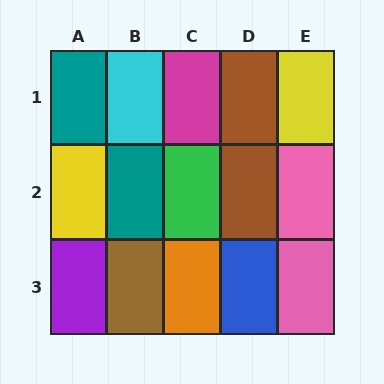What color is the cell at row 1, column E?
Yellow.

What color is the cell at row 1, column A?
Teal.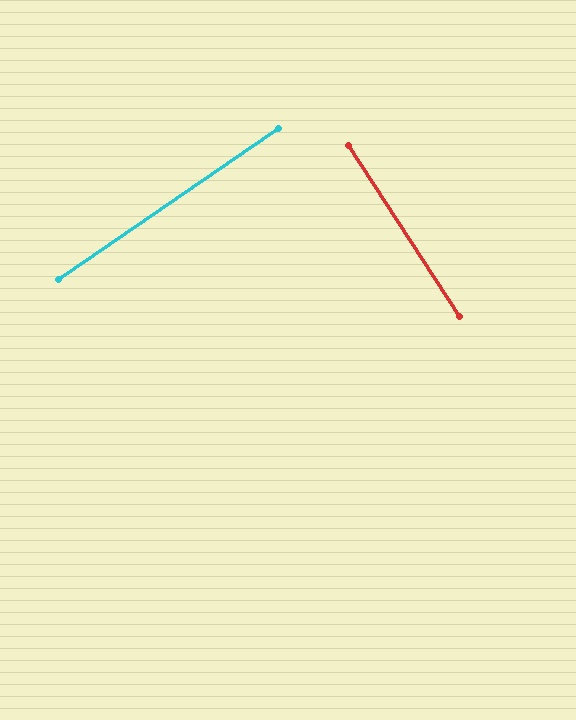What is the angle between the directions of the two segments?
Approximately 89 degrees.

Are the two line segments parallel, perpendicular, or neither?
Perpendicular — they meet at approximately 89°.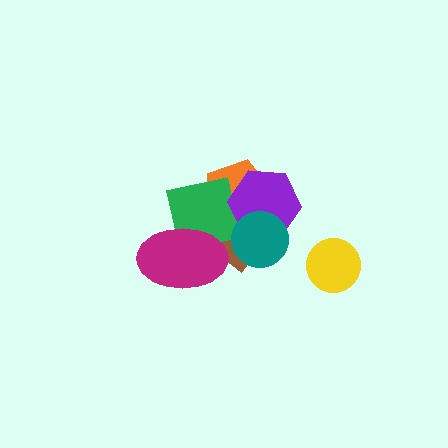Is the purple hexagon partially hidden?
Yes, it is partially covered by another shape.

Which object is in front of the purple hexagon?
The teal circle is in front of the purple hexagon.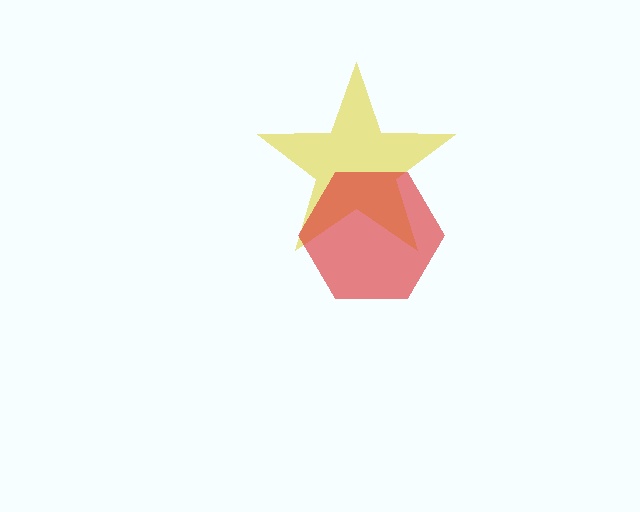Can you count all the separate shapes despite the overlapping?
Yes, there are 2 separate shapes.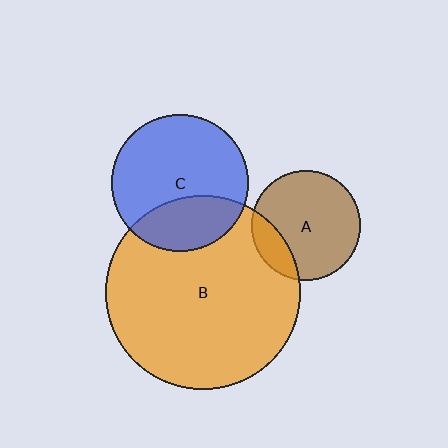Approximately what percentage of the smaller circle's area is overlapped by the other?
Approximately 20%.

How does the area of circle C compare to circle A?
Approximately 1.6 times.